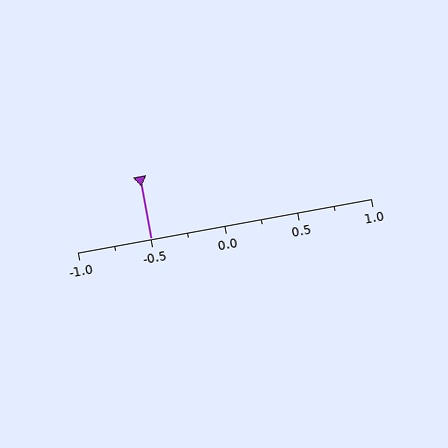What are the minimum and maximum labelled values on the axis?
The axis runs from -1.0 to 1.0.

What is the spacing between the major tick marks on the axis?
The major ticks are spaced 0.5 apart.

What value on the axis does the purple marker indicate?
The marker indicates approximately -0.5.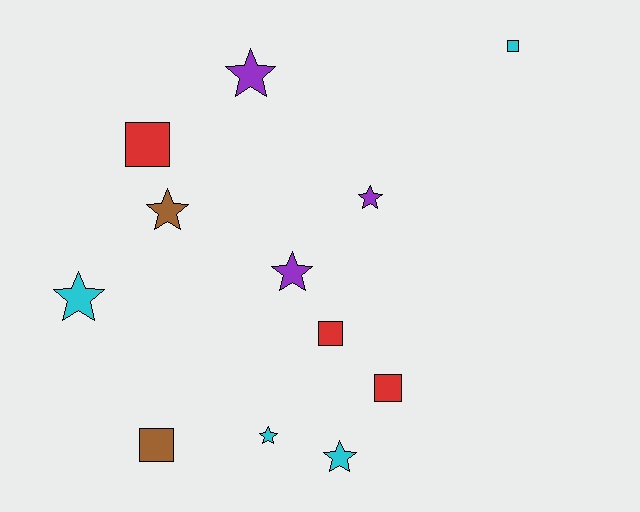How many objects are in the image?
There are 12 objects.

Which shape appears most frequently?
Star, with 7 objects.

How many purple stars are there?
There are 3 purple stars.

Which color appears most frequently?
Cyan, with 4 objects.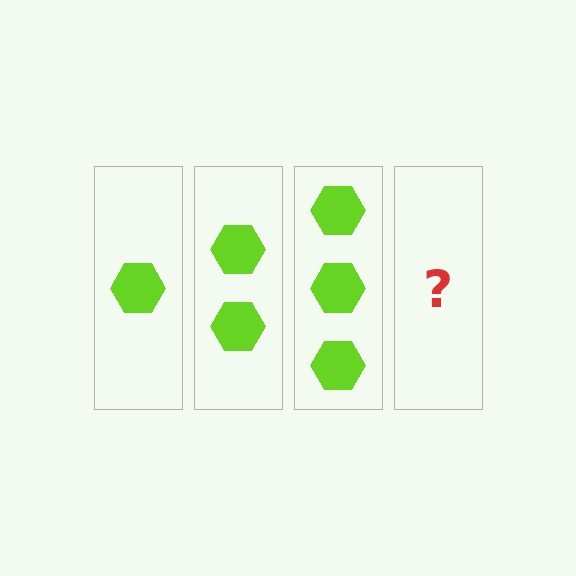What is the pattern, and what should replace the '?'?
The pattern is that each step adds one more hexagon. The '?' should be 4 hexagons.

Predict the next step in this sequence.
The next step is 4 hexagons.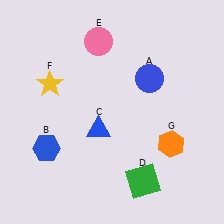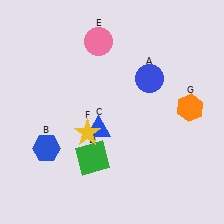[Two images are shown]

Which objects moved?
The objects that moved are: the green square (D), the yellow star (F), the orange hexagon (G).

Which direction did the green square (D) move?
The green square (D) moved left.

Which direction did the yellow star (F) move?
The yellow star (F) moved down.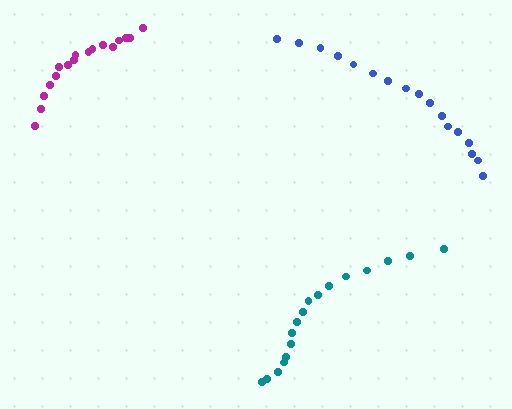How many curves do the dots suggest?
There are 3 distinct paths.